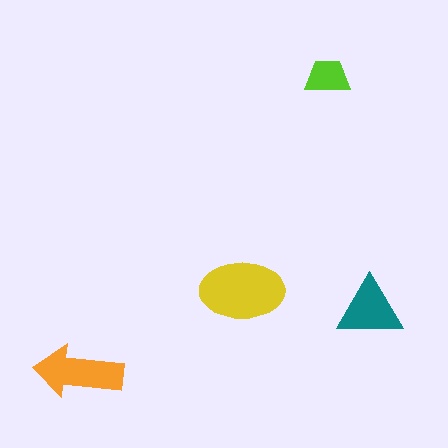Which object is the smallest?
The lime trapezoid.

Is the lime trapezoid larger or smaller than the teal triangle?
Smaller.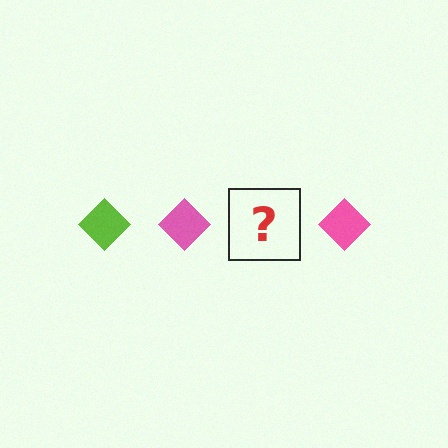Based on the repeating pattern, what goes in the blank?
The blank should be a lime diamond.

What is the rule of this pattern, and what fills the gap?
The rule is that the pattern cycles through lime, pink diamonds. The gap should be filled with a lime diamond.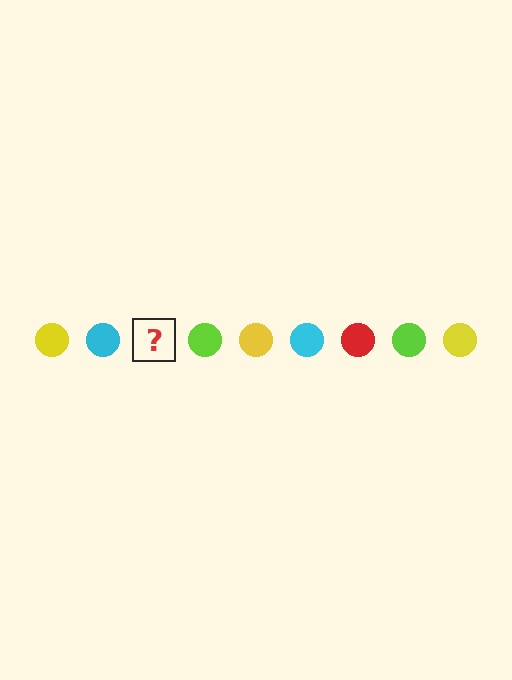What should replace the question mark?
The question mark should be replaced with a red circle.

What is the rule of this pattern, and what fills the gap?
The rule is that the pattern cycles through yellow, cyan, red, lime circles. The gap should be filled with a red circle.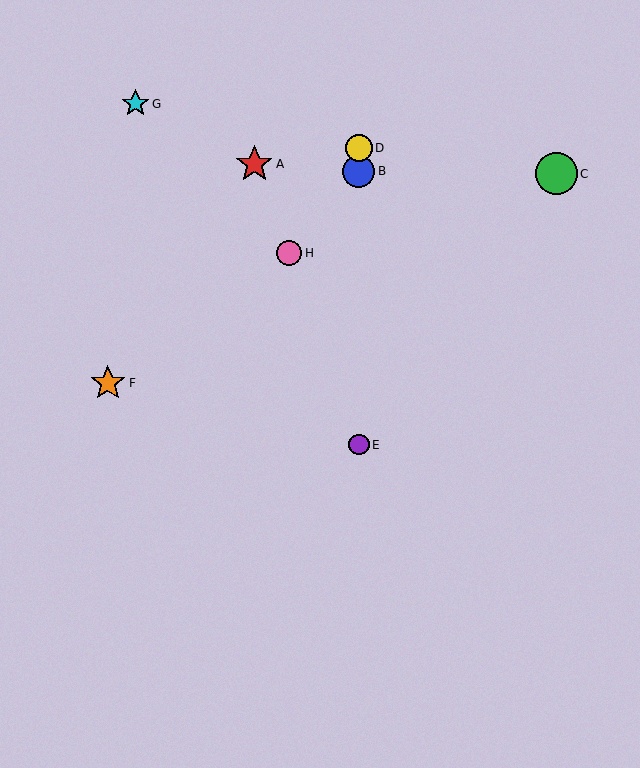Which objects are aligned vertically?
Objects B, D, E are aligned vertically.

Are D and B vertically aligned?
Yes, both are at x≈359.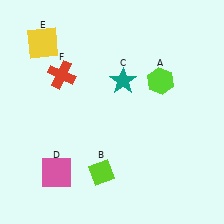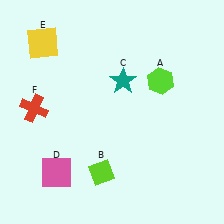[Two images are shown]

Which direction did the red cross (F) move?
The red cross (F) moved down.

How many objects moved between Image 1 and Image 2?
1 object moved between the two images.